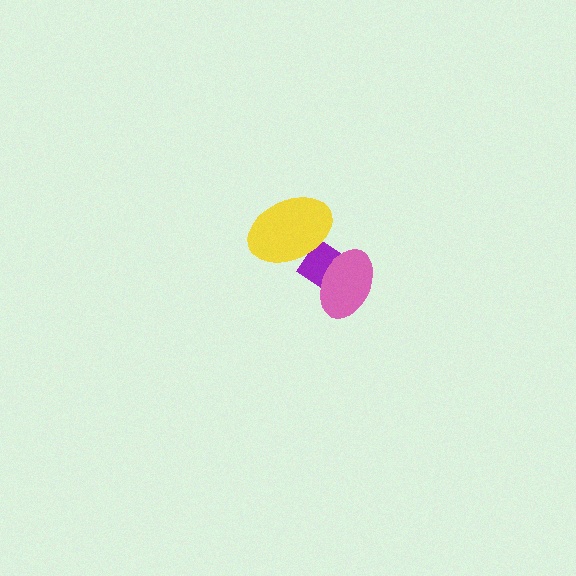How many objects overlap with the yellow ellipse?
1 object overlaps with the yellow ellipse.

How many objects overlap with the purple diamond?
2 objects overlap with the purple diamond.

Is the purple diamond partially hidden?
Yes, it is partially covered by another shape.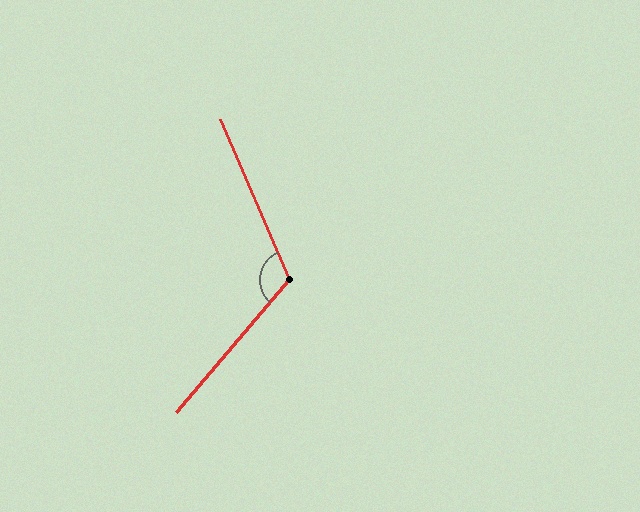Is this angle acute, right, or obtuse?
It is obtuse.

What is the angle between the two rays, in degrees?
Approximately 116 degrees.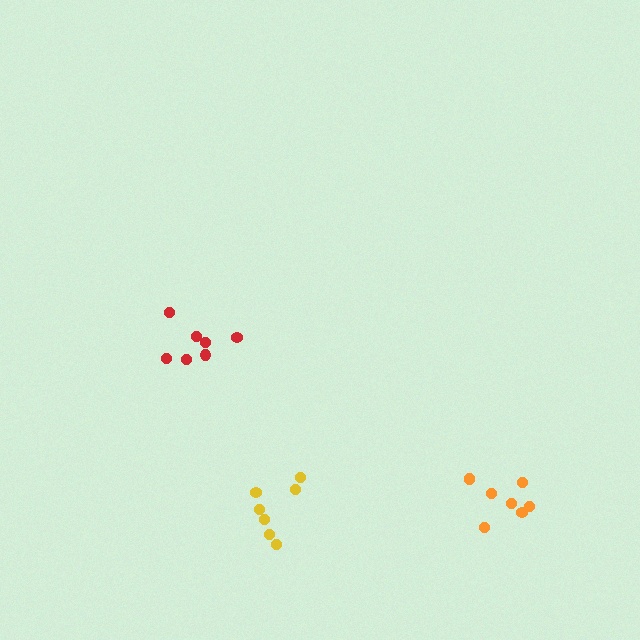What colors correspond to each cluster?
The clusters are colored: orange, yellow, red.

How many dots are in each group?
Group 1: 8 dots, Group 2: 7 dots, Group 3: 7 dots (22 total).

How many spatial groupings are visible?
There are 3 spatial groupings.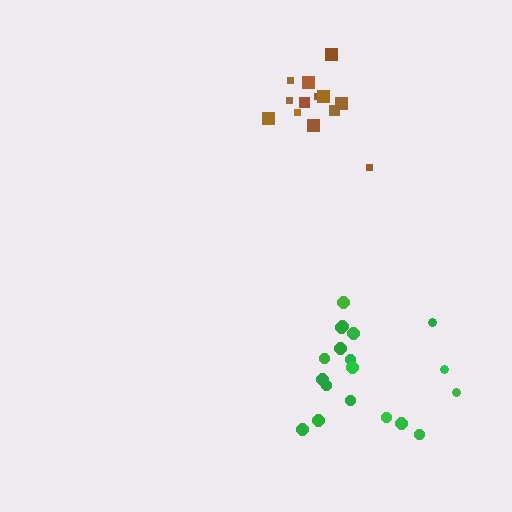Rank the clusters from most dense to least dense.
brown, green.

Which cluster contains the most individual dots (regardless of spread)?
Green (19).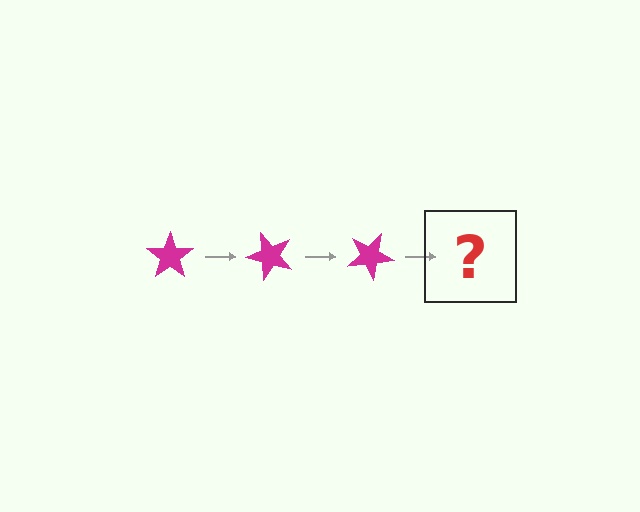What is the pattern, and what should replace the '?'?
The pattern is that the star rotates 50 degrees each step. The '?' should be a magenta star rotated 150 degrees.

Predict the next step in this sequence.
The next step is a magenta star rotated 150 degrees.